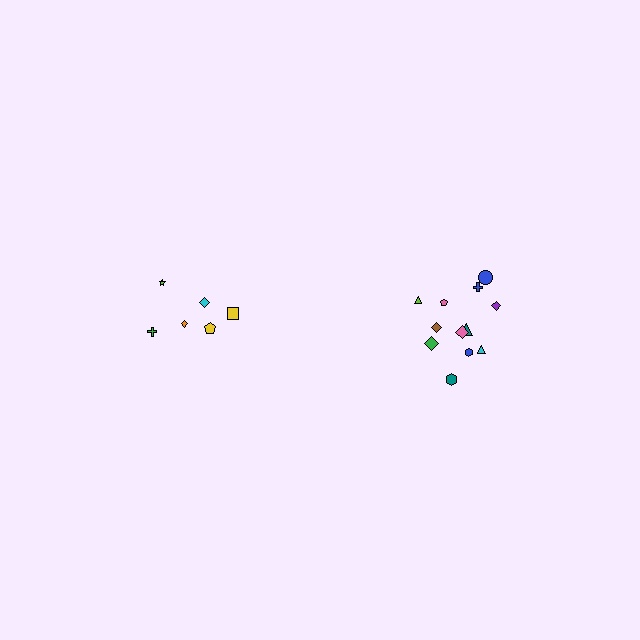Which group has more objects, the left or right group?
The right group.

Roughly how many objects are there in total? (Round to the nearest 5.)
Roughly 20 objects in total.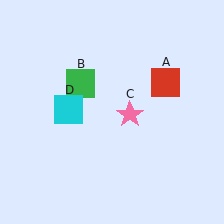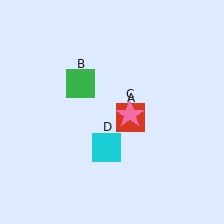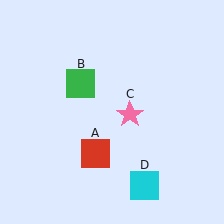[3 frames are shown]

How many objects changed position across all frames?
2 objects changed position: red square (object A), cyan square (object D).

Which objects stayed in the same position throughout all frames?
Green square (object B) and pink star (object C) remained stationary.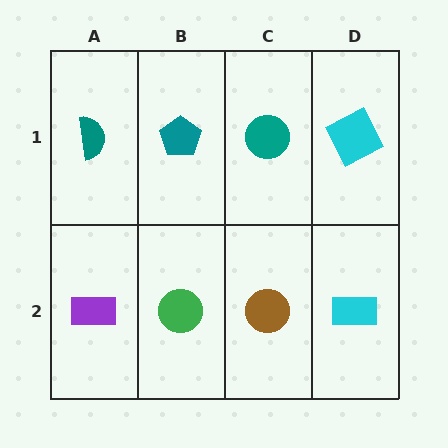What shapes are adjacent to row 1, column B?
A green circle (row 2, column B), a teal semicircle (row 1, column A), a teal circle (row 1, column C).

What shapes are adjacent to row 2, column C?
A teal circle (row 1, column C), a green circle (row 2, column B), a cyan rectangle (row 2, column D).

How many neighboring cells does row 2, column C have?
3.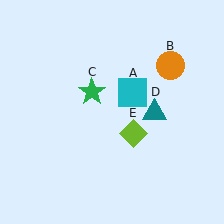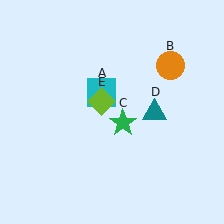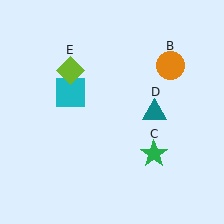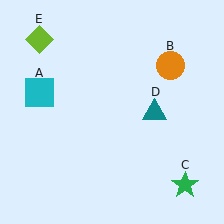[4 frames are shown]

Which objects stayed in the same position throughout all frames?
Orange circle (object B) and teal triangle (object D) remained stationary.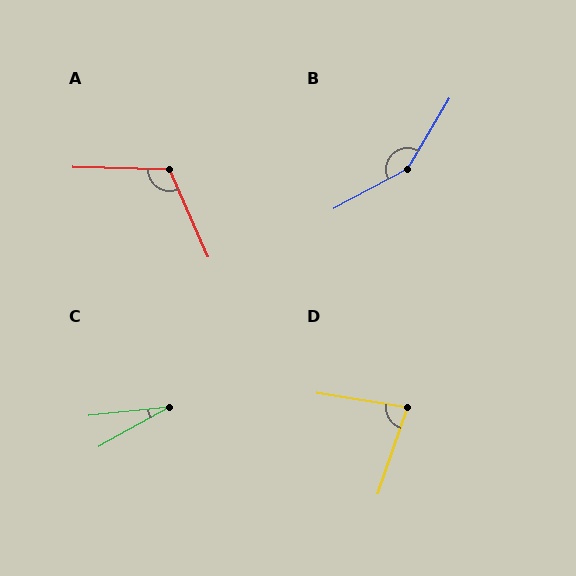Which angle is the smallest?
C, at approximately 24 degrees.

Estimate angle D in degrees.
Approximately 80 degrees.